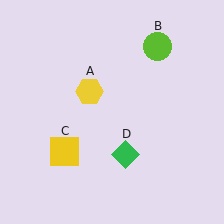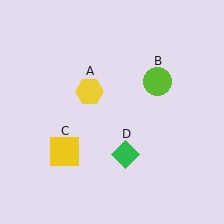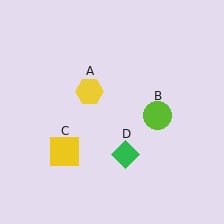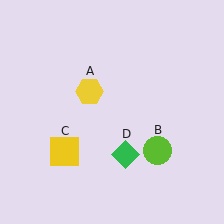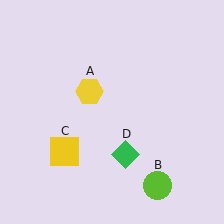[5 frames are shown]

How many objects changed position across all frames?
1 object changed position: lime circle (object B).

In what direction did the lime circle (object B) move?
The lime circle (object B) moved down.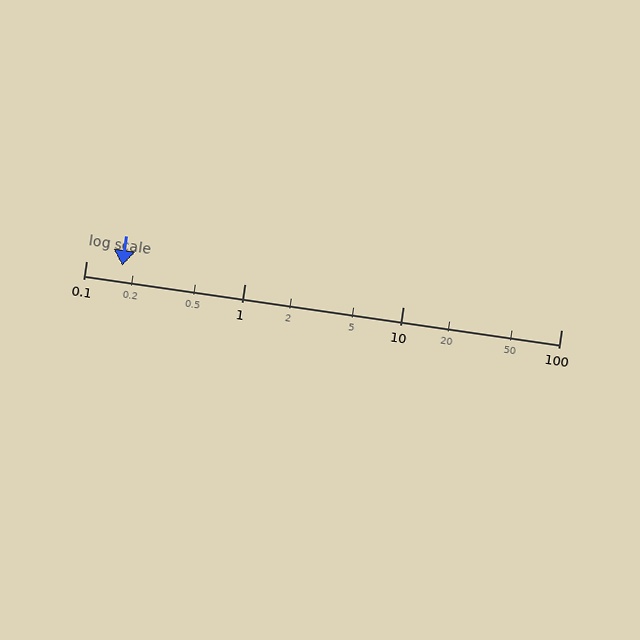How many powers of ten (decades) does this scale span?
The scale spans 3 decades, from 0.1 to 100.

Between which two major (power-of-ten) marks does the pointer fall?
The pointer is between 0.1 and 1.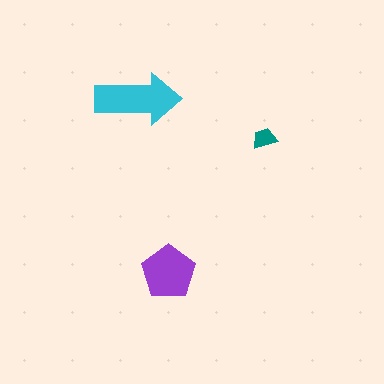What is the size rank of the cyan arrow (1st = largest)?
1st.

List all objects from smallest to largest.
The teal trapezoid, the purple pentagon, the cyan arrow.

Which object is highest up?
The cyan arrow is topmost.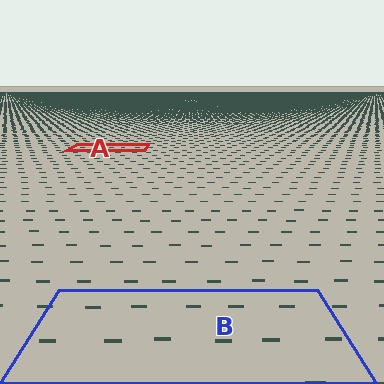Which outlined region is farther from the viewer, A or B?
Region A is farther from the viewer — the texture elements inside it appear smaller and more densely packed.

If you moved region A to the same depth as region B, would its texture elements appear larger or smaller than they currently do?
They would appear larger. At a closer depth, the same texture elements are projected at a bigger on-screen size.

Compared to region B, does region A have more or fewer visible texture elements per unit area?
Region A has more texture elements per unit area — they are packed more densely because it is farther away.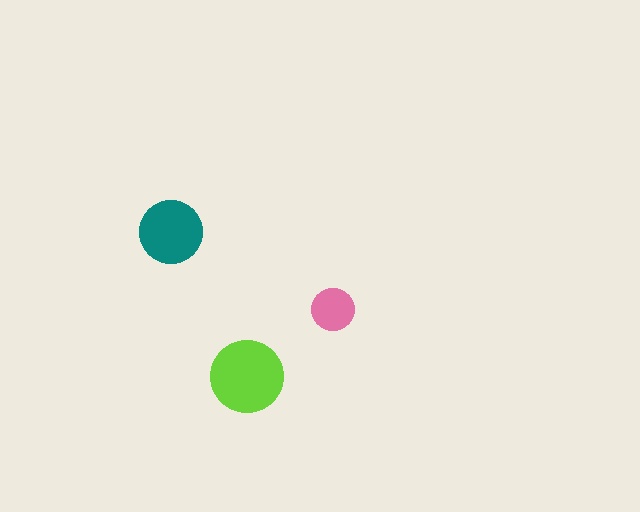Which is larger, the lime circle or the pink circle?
The lime one.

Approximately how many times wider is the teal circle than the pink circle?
About 1.5 times wider.